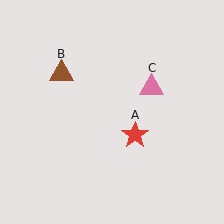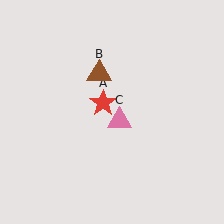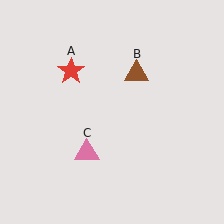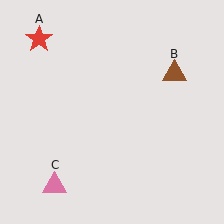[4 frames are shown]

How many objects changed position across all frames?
3 objects changed position: red star (object A), brown triangle (object B), pink triangle (object C).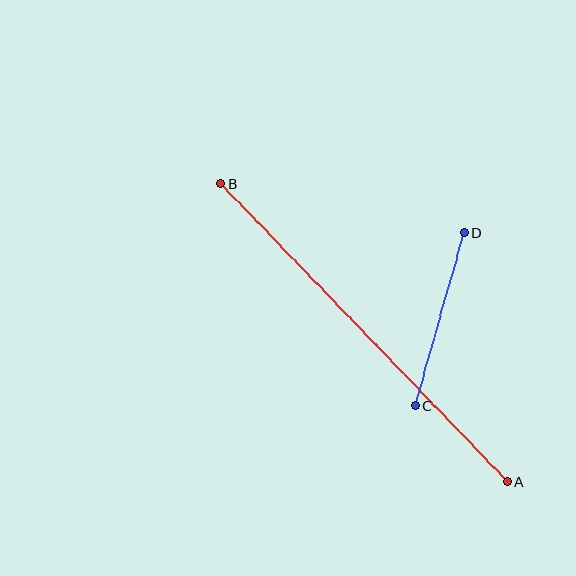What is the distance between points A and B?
The distance is approximately 414 pixels.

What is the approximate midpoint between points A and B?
The midpoint is at approximately (364, 333) pixels.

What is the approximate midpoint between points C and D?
The midpoint is at approximately (440, 319) pixels.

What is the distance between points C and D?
The distance is approximately 180 pixels.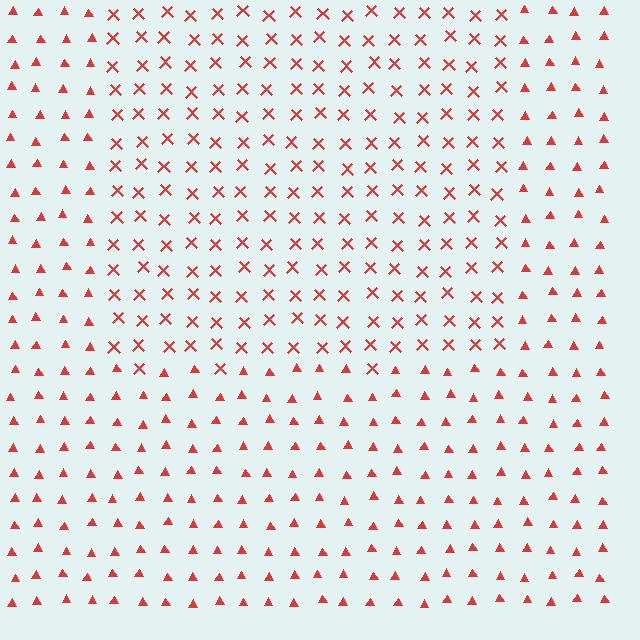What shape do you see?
I see a rectangle.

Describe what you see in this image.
The image is filled with small red elements arranged in a uniform grid. A rectangle-shaped region contains X marks, while the surrounding area contains triangles. The boundary is defined purely by the change in element shape.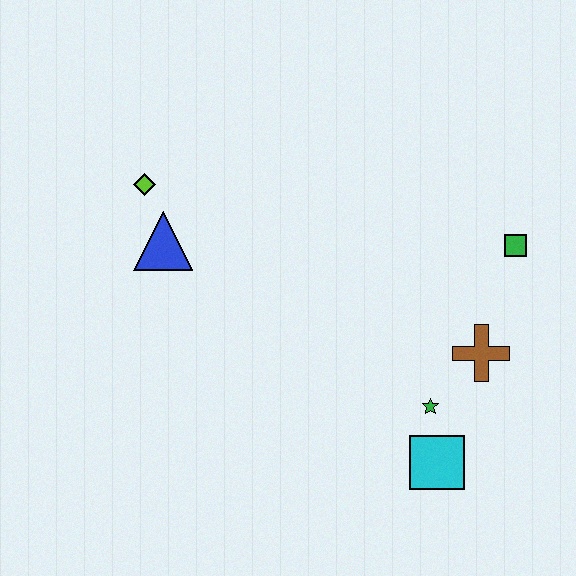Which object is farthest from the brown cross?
The lime diamond is farthest from the brown cross.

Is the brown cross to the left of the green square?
Yes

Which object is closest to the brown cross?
The green star is closest to the brown cross.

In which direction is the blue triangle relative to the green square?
The blue triangle is to the left of the green square.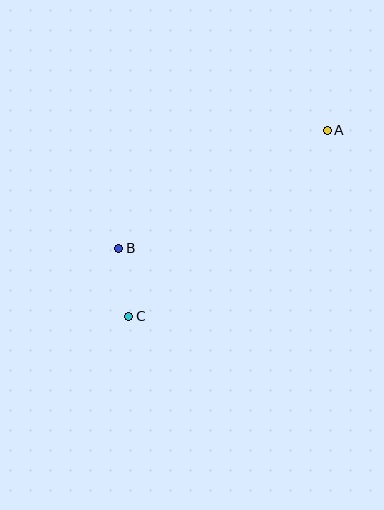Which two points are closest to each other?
Points B and C are closest to each other.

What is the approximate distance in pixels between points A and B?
The distance between A and B is approximately 240 pixels.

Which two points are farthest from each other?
Points A and C are farthest from each other.